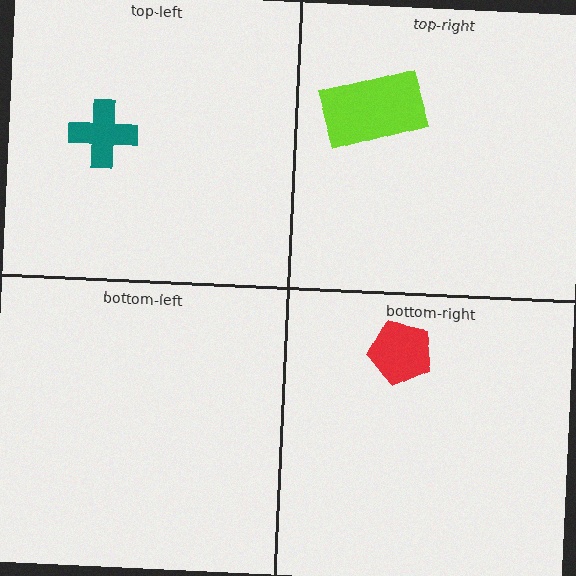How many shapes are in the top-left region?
1.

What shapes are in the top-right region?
The lime rectangle.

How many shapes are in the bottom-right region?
1.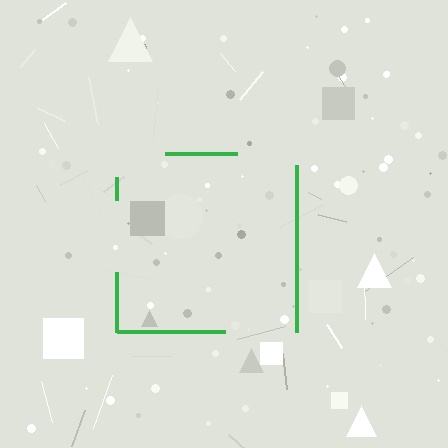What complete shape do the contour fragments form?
The contour fragments form a square.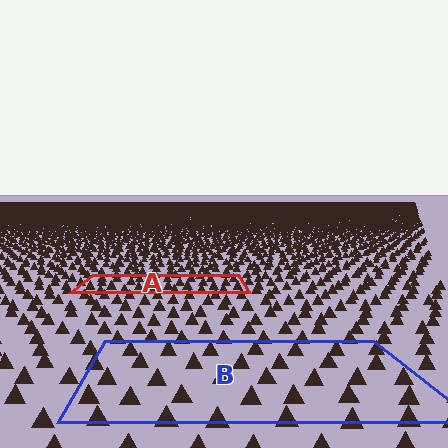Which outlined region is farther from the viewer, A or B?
Region A is farther from the viewer — the texture elements inside it appear smaller and more densely packed.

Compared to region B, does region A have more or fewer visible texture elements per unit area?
Region A has more texture elements per unit area — they are packed more densely because it is farther away.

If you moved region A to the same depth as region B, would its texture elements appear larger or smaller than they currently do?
They would appear larger. At a closer depth, the same texture elements are projected at a bigger on-screen size.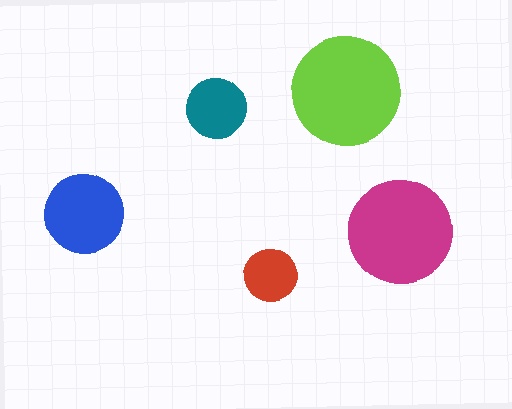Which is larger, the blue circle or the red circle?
The blue one.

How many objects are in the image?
There are 5 objects in the image.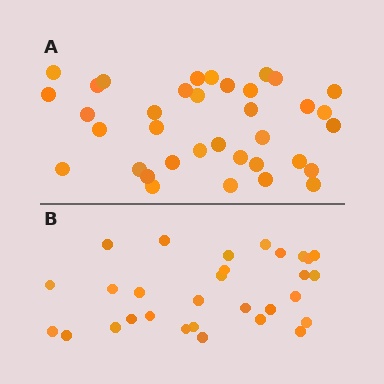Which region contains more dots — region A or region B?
Region A (the top region) has more dots.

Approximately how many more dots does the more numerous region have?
Region A has about 6 more dots than region B.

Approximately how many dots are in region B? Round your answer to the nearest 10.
About 30 dots.